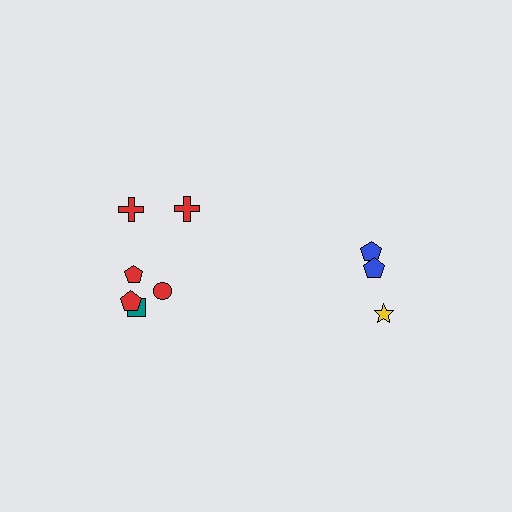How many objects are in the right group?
There are 3 objects.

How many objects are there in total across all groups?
There are 9 objects.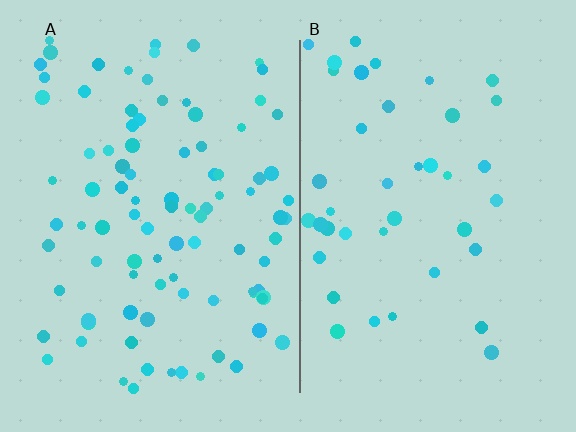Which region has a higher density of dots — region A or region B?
A (the left).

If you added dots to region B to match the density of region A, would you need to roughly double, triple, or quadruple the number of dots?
Approximately double.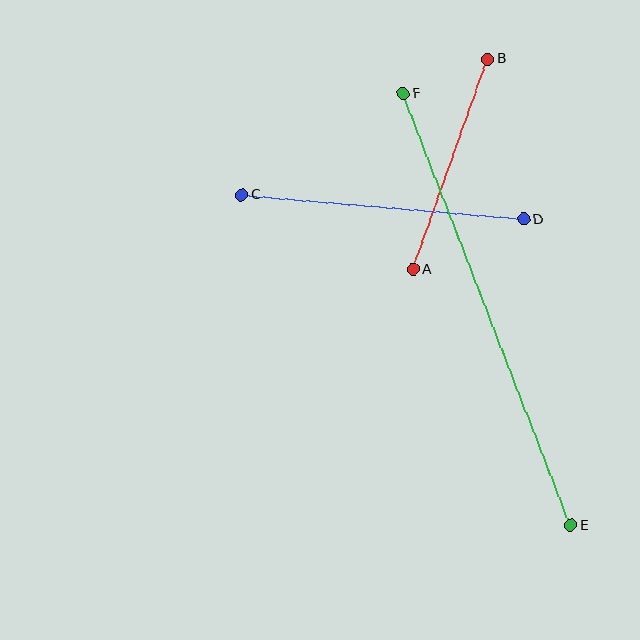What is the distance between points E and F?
The distance is approximately 463 pixels.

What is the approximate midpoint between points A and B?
The midpoint is at approximately (451, 164) pixels.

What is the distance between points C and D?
The distance is approximately 283 pixels.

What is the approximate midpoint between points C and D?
The midpoint is at approximately (383, 207) pixels.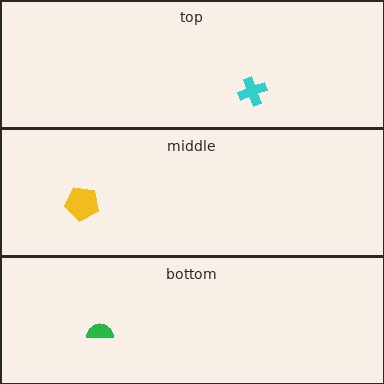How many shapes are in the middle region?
1.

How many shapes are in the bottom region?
1.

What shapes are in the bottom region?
The green semicircle.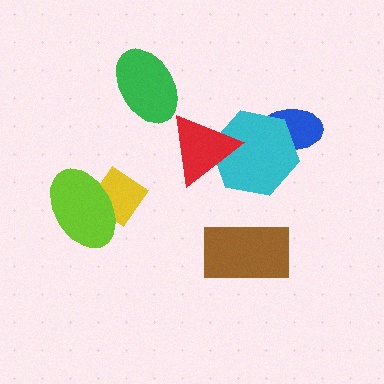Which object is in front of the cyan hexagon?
The red triangle is in front of the cyan hexagon.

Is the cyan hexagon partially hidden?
Yes, it is partially covered by another shape.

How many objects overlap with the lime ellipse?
1 object overlaps with the lime ellipse.